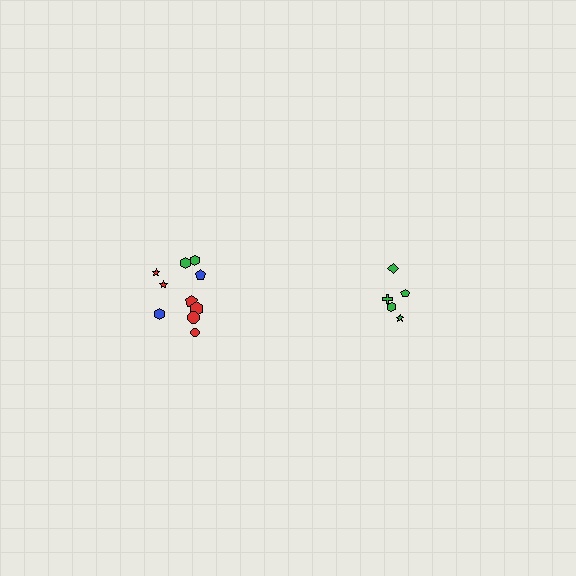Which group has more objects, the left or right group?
The left group.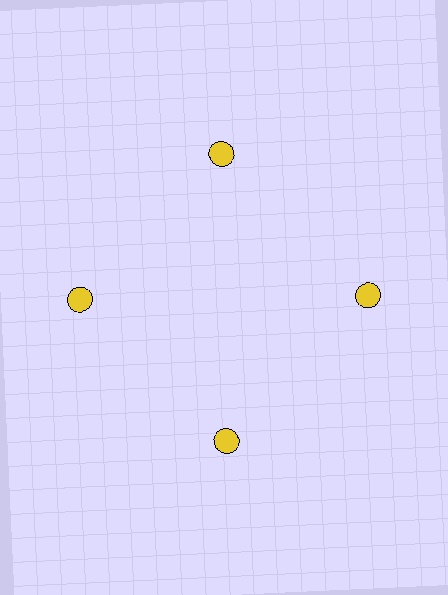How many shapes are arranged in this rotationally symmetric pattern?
There are 4 shapes, arranged in 4 groups of 1.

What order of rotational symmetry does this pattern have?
This pattern has 4-fold rotational symmetry.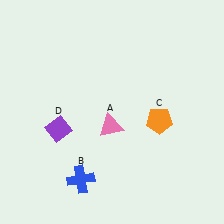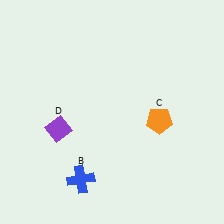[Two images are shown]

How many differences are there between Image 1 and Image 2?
There is 1 difference between the two images.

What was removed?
The pink triangle (A) was removed in Image 2.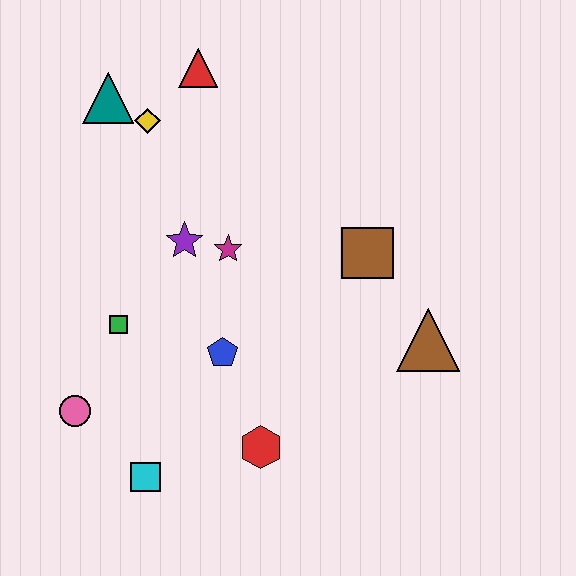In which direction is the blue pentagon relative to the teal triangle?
The blue pentagon is below the teal triangle.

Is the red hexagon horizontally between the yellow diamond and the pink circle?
No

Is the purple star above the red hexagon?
Yes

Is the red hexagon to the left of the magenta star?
No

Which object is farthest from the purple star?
The brown triangle is farthest from the purple star.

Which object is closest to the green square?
The pink circle is closest to the green square.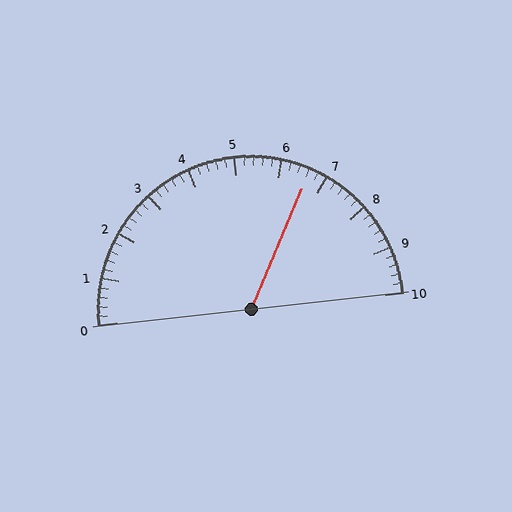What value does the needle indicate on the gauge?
The needle indicates approximately 6.6.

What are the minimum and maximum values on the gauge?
The gauge ranges from 0 to 10.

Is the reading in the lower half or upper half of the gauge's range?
The reading is in the upper half of the range (0 to 10).